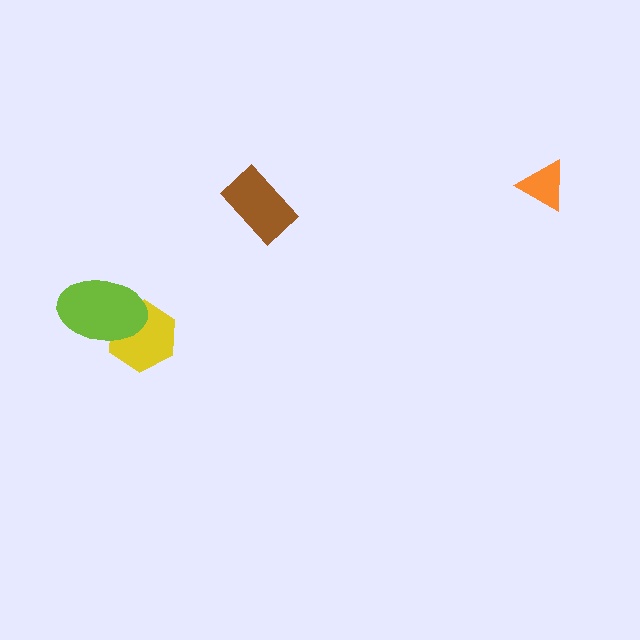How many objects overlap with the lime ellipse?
1 object overlaps with the lime ellipse.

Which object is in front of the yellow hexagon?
The lime ellipse is in front of the yellow hexagon.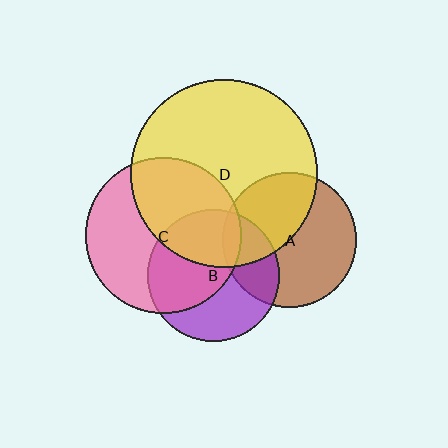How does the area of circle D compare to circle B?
Approximately 2.0 times.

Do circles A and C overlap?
Yes.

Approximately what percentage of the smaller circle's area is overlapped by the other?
Approximately 5%.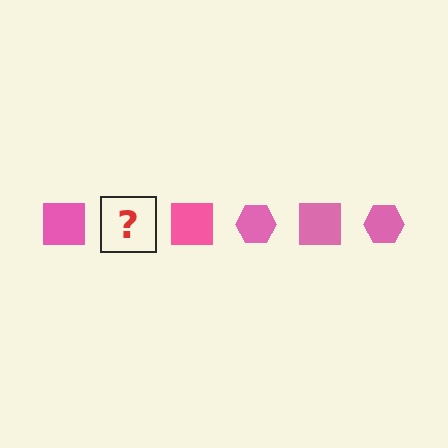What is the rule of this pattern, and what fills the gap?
The rule is that the pattern cycles through square, hexagon shapes in pink. The gap should be filled with a pink hexagon.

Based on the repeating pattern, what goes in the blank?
The blank should be a pink hexagon.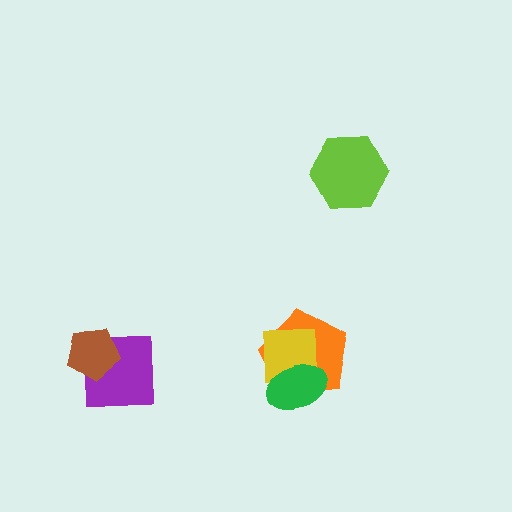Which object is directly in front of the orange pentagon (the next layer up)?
The yellow square is directly in front of the orange pentagon.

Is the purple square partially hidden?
Yes, it is partially covered by another shape.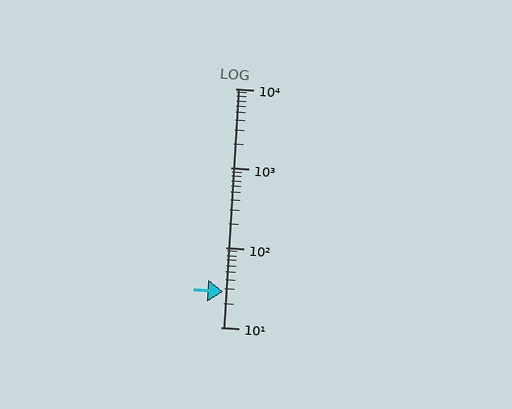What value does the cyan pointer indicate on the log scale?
The pointer indicates approximately 28.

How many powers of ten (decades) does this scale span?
The scale spans 3 decades, from 10 to 10000.